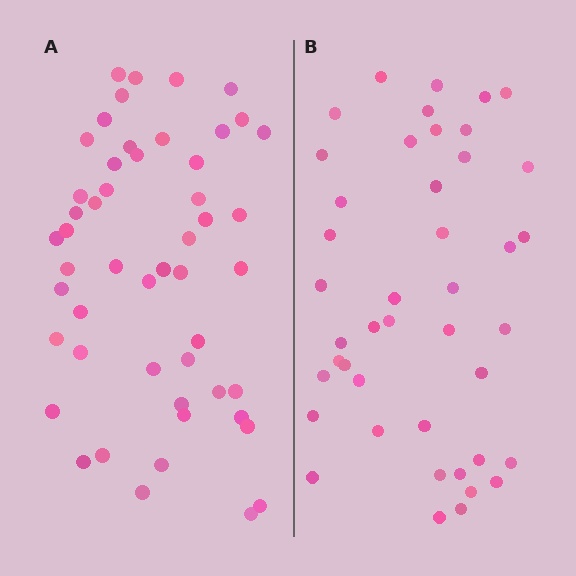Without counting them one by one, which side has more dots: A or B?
Region A (the left region) has more dots.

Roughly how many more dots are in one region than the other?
Region A has roughly 8 or so more dots than region B.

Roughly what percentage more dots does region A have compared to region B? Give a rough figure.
About 20% more.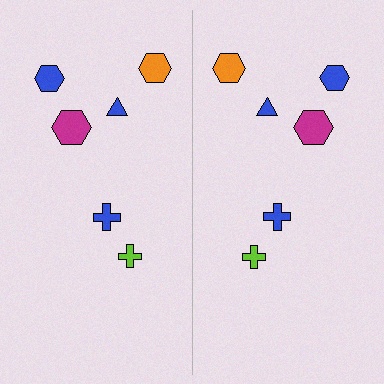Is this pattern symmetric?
Yes, this pattern has bilateral (reflection) symmetry.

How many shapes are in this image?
There are 12 shapes in this image.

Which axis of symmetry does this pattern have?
The pattern has a vertical axis of symmetry running through the center of the image.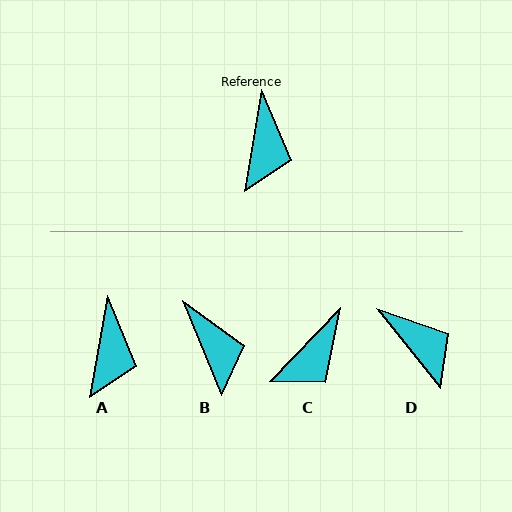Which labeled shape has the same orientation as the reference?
A.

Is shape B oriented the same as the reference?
No, it is off by about 32 degrees.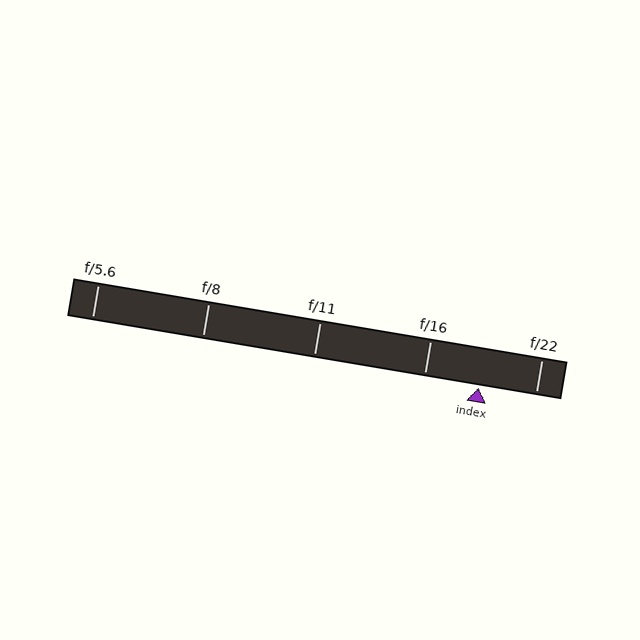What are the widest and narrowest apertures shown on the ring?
The widest aperture shown is f/5.6 and the narrowest is f/22.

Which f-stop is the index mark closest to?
The index mark is closest to f/16.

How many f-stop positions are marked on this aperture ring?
There are 5 f-stop positions marked.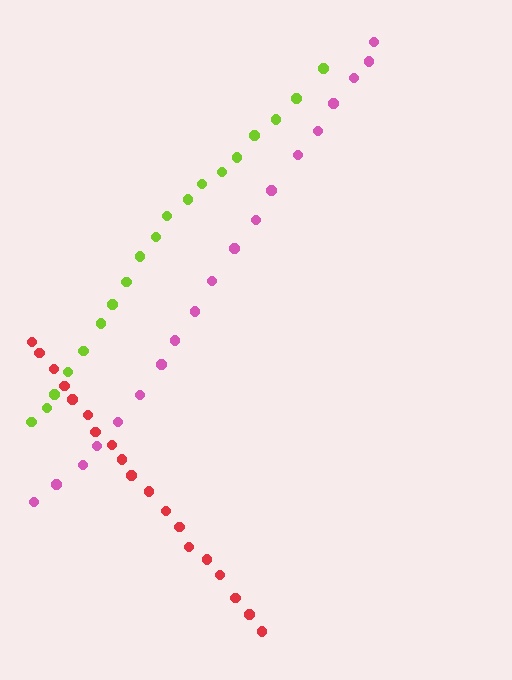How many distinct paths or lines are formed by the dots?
There are 3 distinct paths.